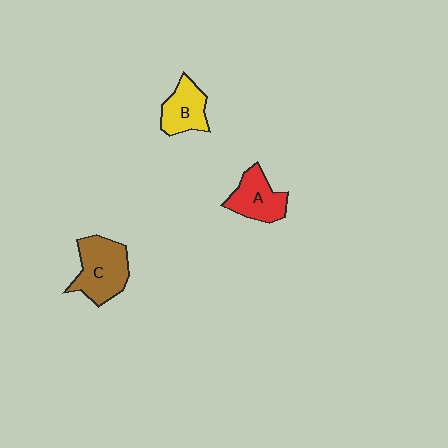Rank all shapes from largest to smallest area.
From largest to smallest: C (brown), A (red), B (yellow).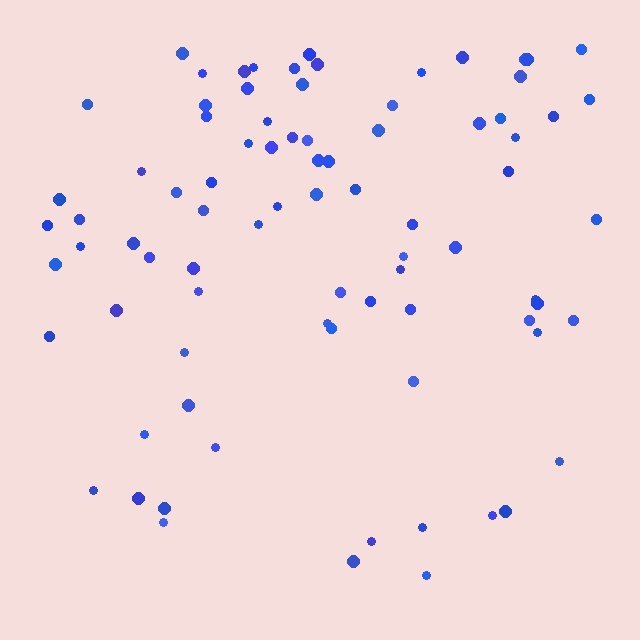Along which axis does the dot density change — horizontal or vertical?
Vertical.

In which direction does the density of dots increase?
From bottom to top, with the top side densest.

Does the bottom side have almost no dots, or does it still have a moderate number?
Still a moderate number, just noticeably fewer than the top.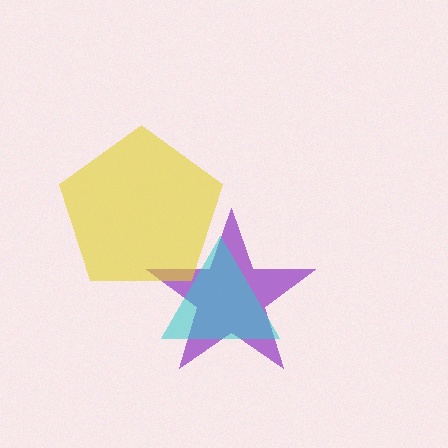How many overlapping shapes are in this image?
There are 3 overlapping shapes in the image.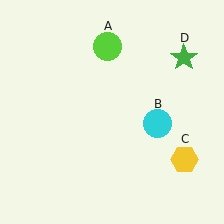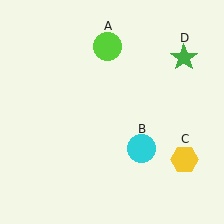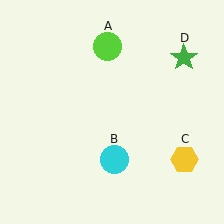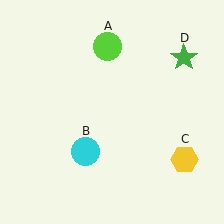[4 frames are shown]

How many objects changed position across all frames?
1 object changed position: cyan circle (object B).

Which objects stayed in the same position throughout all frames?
Lime circle (object A) and yellow hexagon (object C) and green star (object D) remained stationary.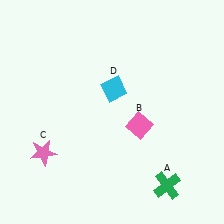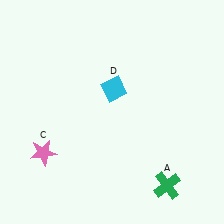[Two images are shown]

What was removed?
The pink diamond (B) was removed in Image 2.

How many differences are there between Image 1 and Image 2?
There is 1 difference between the two images.